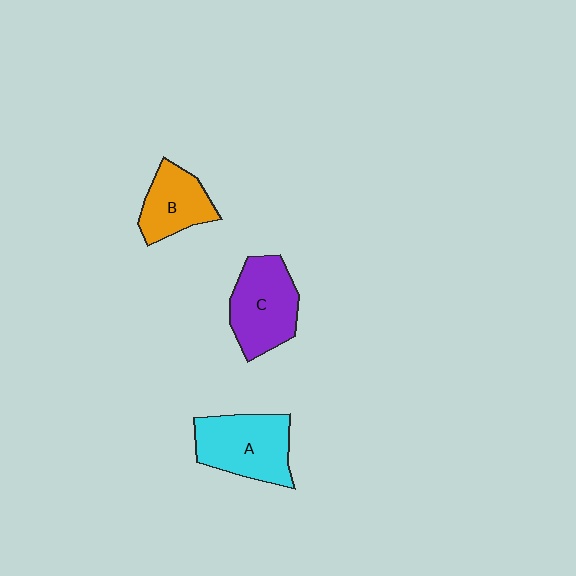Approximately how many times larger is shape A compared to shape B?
Approximately 1.4 times.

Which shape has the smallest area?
Shape B (orange).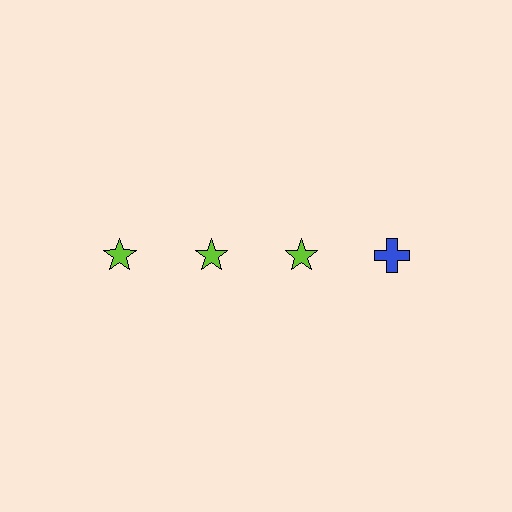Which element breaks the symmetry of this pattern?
The blue cross in the top row, second from right column breaks the symmetry. All other shapes are lime stars.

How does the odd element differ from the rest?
It differs in both color (blue instead of lime) and shape (cross instead of star).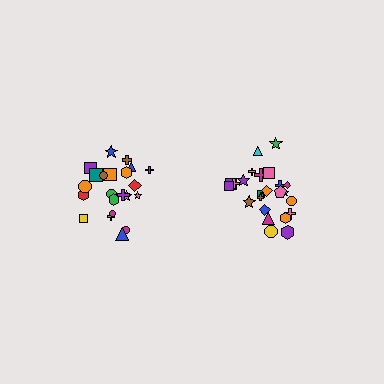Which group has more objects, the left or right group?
The right group.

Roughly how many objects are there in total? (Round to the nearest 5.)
Roughly 45 objects in total.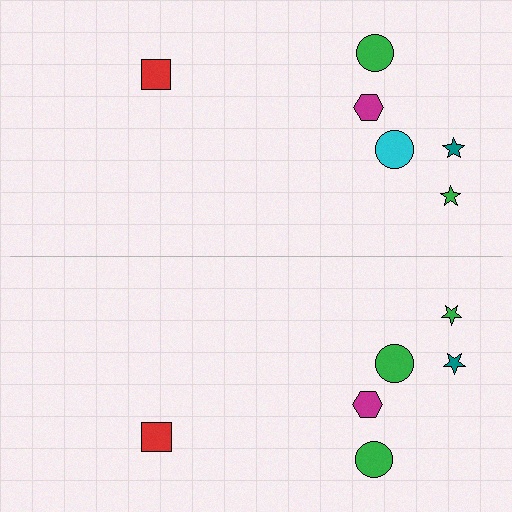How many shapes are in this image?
There are 12 shapes in this image.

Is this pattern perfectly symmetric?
No, the pattern is not perfectly symmetric. The green circle on the bottom side breaks the symmetry — its mirror counterpart is cyan.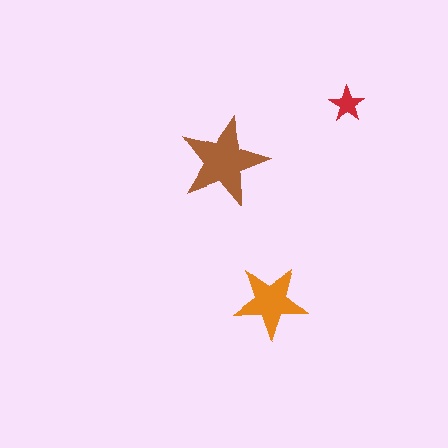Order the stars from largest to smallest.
the brown one, the orange one, the red one.